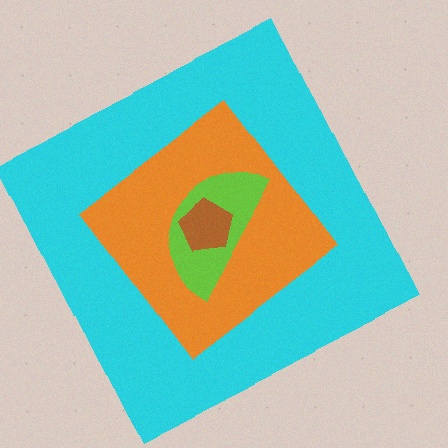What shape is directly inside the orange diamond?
The lime semicircle.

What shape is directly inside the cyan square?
The orange diamond.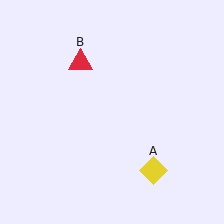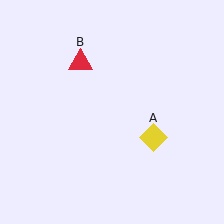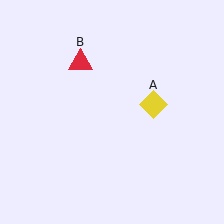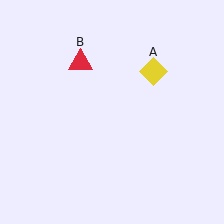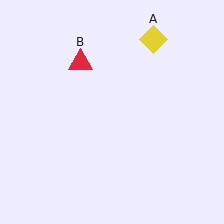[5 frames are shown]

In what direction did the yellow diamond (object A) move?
The yellow diamond (object A) moved up.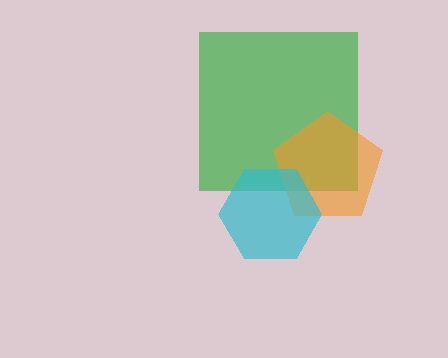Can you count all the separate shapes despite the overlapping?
Yes, there are 3 separate shapes.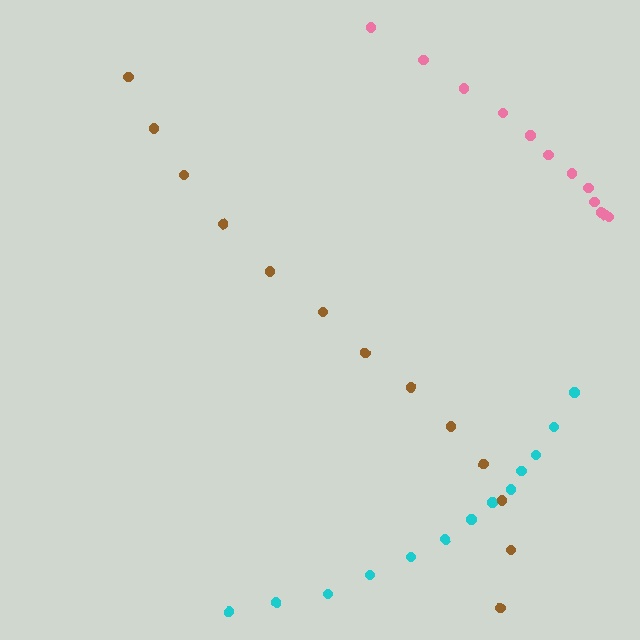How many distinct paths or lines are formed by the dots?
There are 3 distinct paths.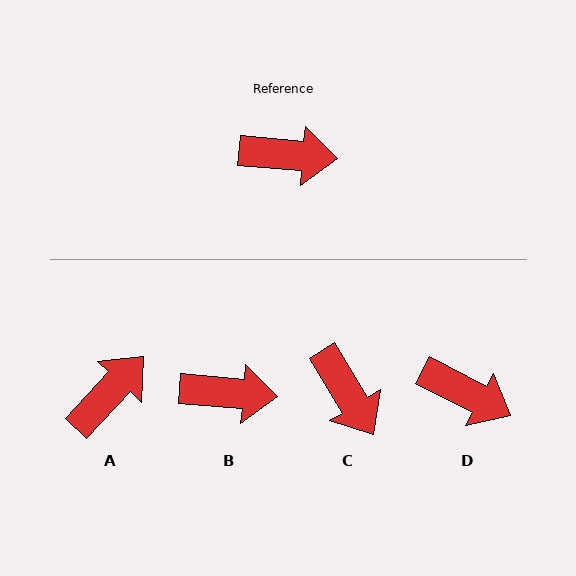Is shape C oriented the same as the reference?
No, it is off by about 54 degrees.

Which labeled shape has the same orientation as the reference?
B.